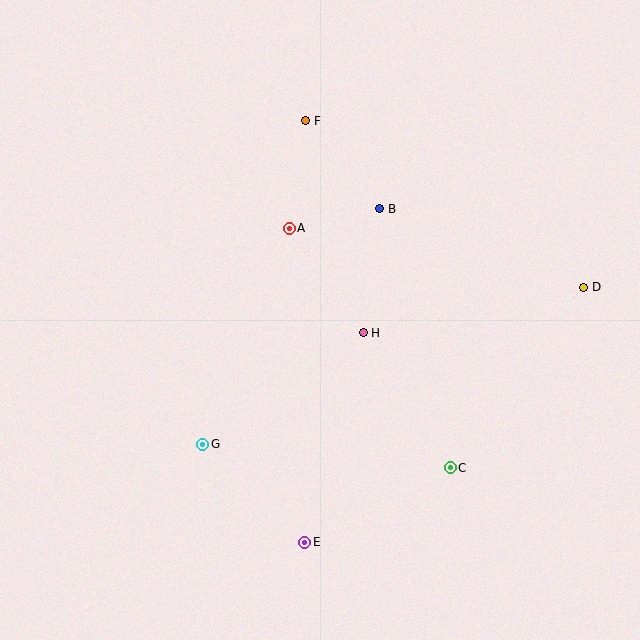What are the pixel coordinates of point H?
Point H is at (363, 333).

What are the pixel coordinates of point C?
Point C is at (450, 468).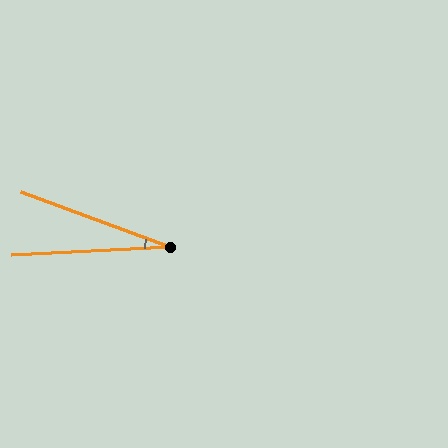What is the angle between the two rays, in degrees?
Approximately 23 degrees.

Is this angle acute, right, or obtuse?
It is acute.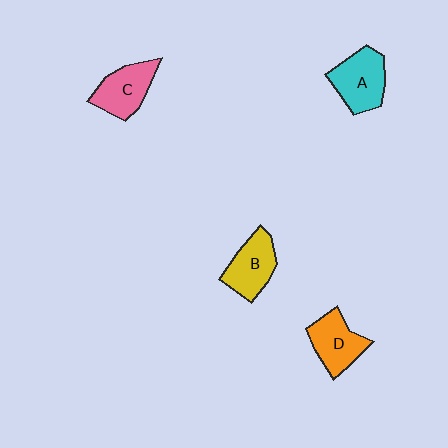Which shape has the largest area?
Shape A (cyan).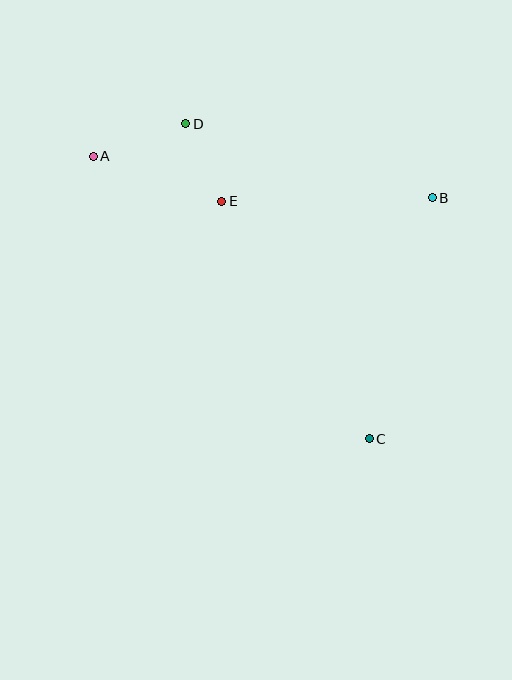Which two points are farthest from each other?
Points A and C are farthest from each other.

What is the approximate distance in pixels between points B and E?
The distance between B and E is approximately 210 pixels.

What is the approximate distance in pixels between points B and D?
The distance between B and D is approximately 257 pixels.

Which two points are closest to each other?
Points D and E are closest to each other.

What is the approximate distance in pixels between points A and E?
The distance between A and E is approximately 136 pixels.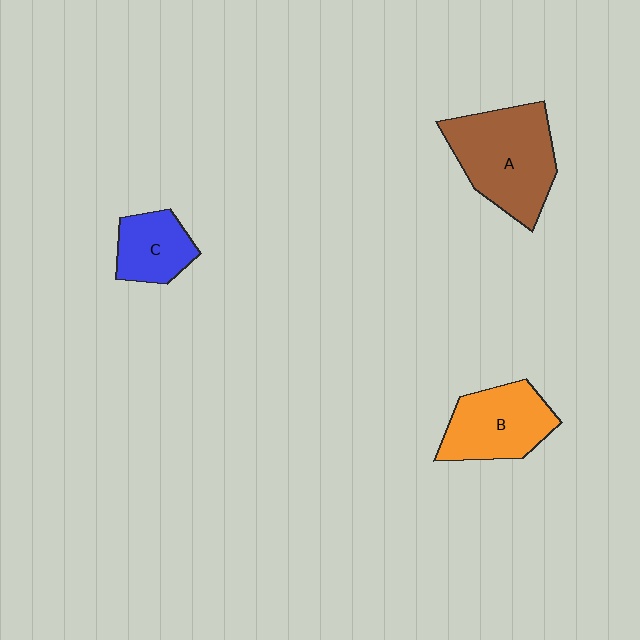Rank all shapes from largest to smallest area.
From largest to smallest: A (brown), B (orange), C (blue).